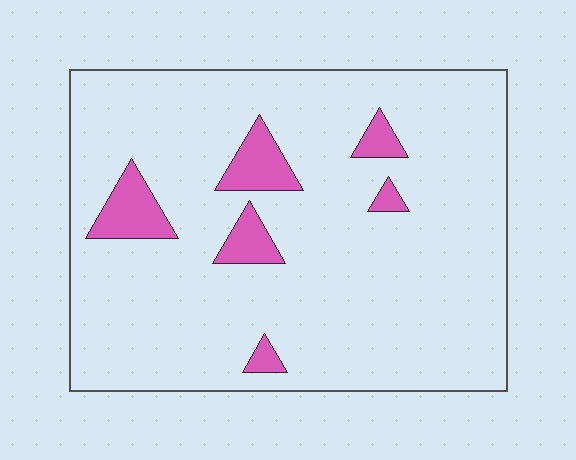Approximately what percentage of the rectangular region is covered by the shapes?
Approximately 10%.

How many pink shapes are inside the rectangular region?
6.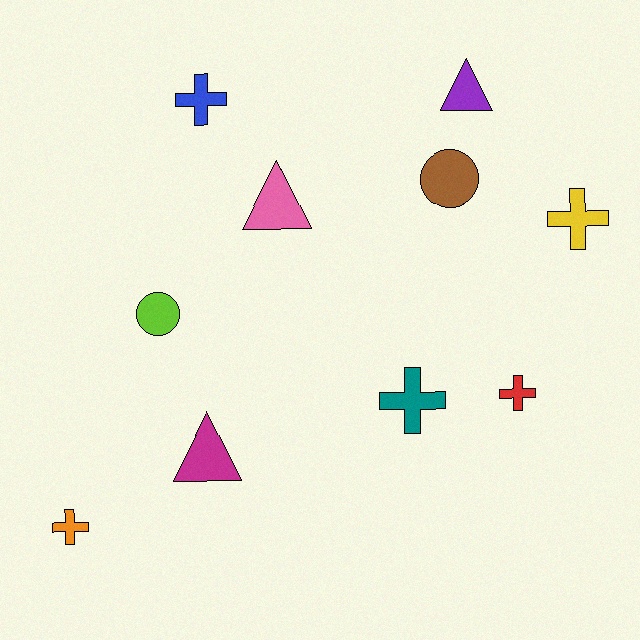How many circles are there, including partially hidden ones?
There are 2 circles.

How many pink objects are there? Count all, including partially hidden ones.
There is 1 pink object.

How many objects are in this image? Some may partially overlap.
There are 10 objects.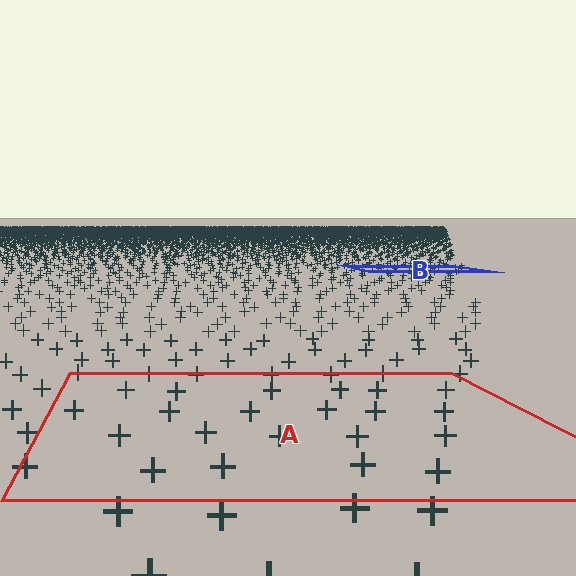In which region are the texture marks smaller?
The texture marks are smaller in region B, because it is farther away.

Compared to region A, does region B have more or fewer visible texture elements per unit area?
Region B has more texture elements per unit area — they are packed more densely because it is farther away.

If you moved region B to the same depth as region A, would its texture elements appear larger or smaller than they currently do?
They would appear larger. At a closer depth, the same texture elements are projected at a bigger on-screen size.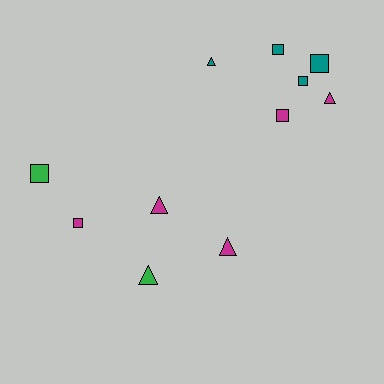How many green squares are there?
There is 1 green square.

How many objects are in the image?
There are 11 objects.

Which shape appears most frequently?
Square, with 6 objects.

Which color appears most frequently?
Magenta, with 5 objects.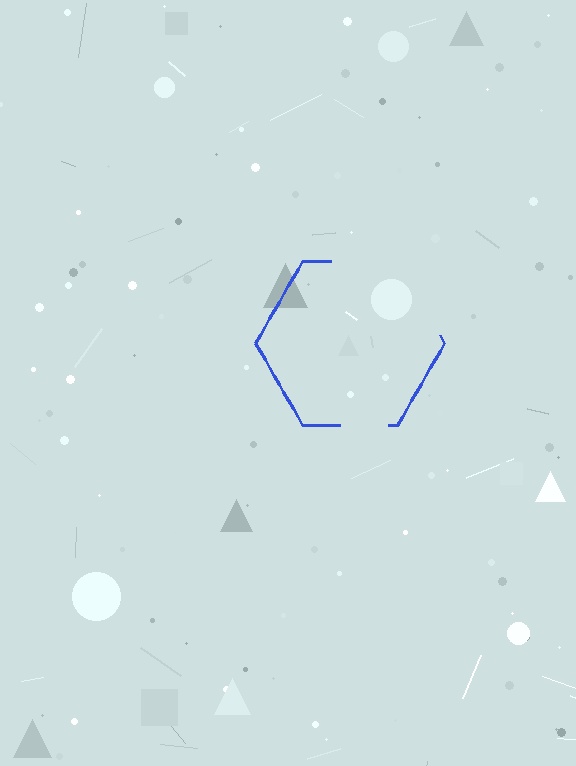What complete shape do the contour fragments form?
The contour fragments form a hexagon.